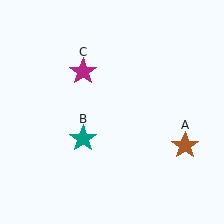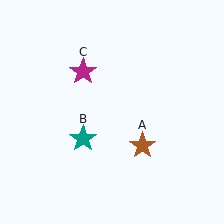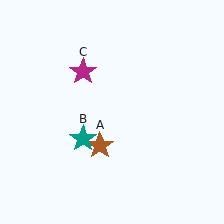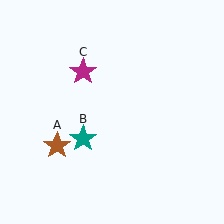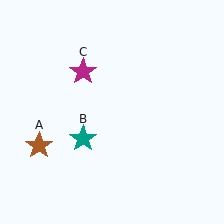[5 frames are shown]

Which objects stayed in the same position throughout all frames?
Teal star (object B) and magenta star (object C) remained stationary.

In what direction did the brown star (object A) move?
The brown star (object A) moved left.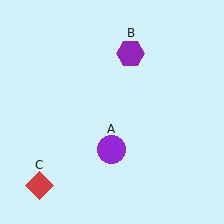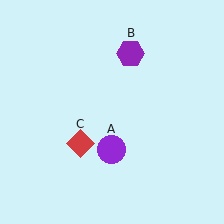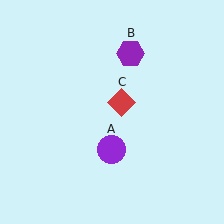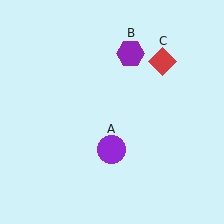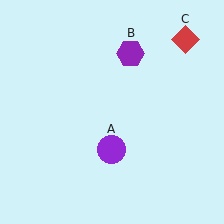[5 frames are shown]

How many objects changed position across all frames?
1 object changed position: red diamond (object C).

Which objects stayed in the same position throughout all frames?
Purple circle (object A) and purple hexagon (object B) remained stationary.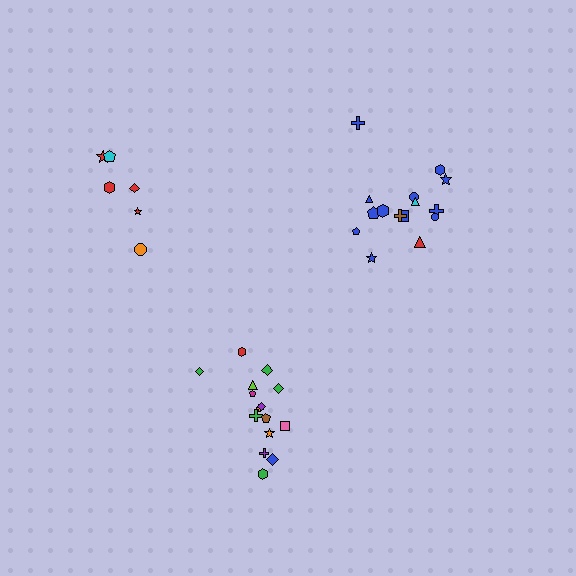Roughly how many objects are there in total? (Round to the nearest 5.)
Roughly 35 objects in total.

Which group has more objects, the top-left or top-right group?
The top-right group.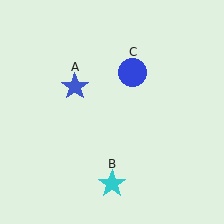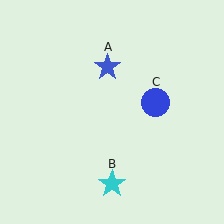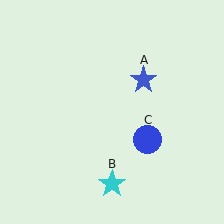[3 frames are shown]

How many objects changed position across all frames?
2 objects changed position: blue star (object A), blue circle (object C).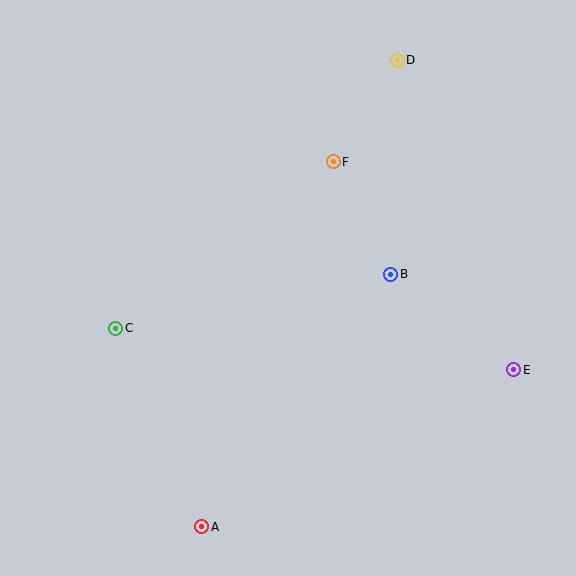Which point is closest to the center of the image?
Point B at (391, 274) is closest to the center.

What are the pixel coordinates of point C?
Point C is at (116, 328).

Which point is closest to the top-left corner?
Point C is closest to the top-left corner.